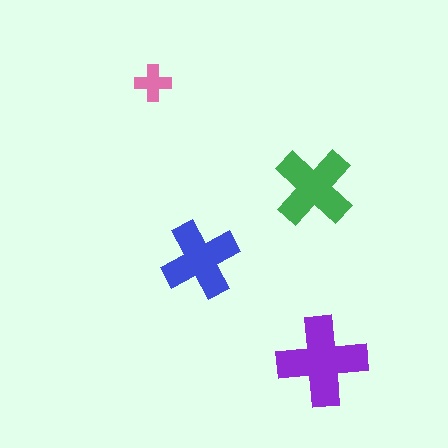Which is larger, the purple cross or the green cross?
The purple one.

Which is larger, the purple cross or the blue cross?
The purple one.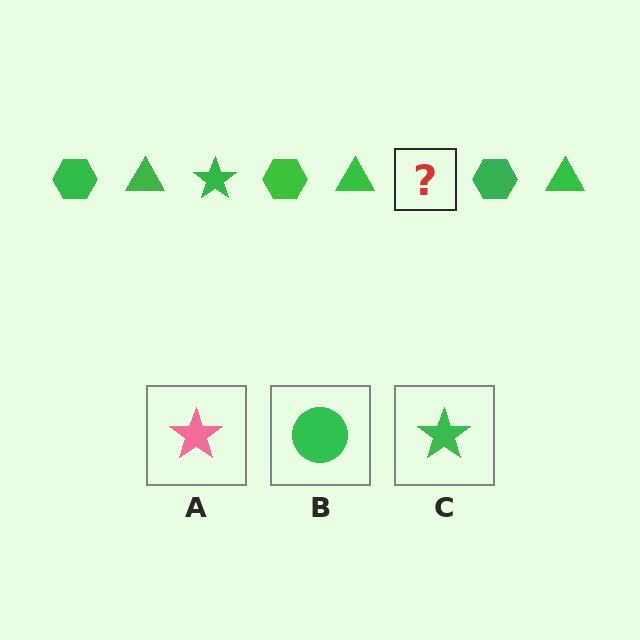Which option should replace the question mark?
Option C.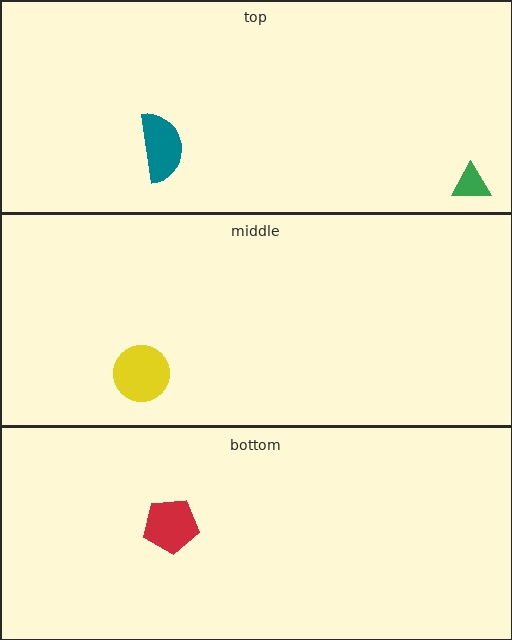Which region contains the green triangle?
The top region.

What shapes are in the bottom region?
The red pentagon.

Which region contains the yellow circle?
The middle region.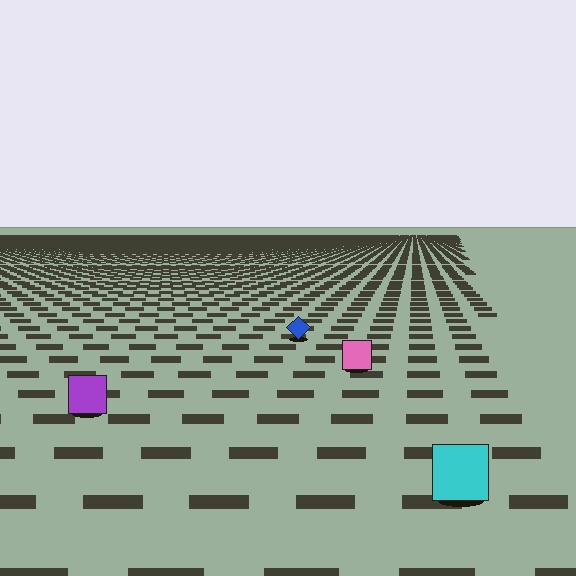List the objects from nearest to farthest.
From nearest to farthest: the cyan square, the purple square, the pink square, the blue diamond.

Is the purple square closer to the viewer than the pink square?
Yes. The purple square is closer — you can tell from the texture gradient: the ground texture is coarser near it.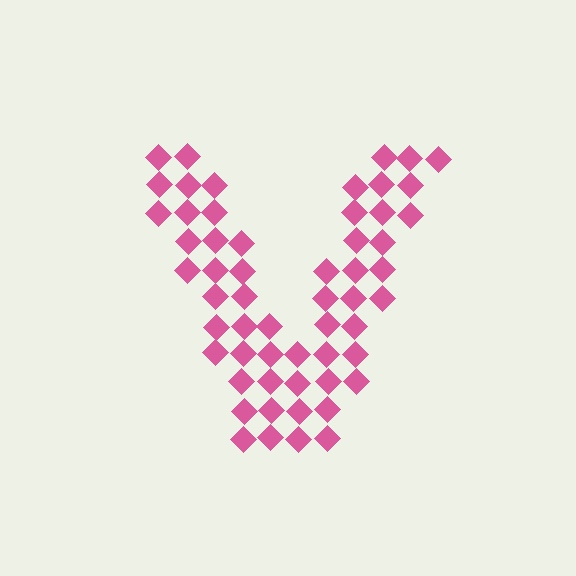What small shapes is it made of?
It is made of small diamonds.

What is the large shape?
The large shape is the letter V.